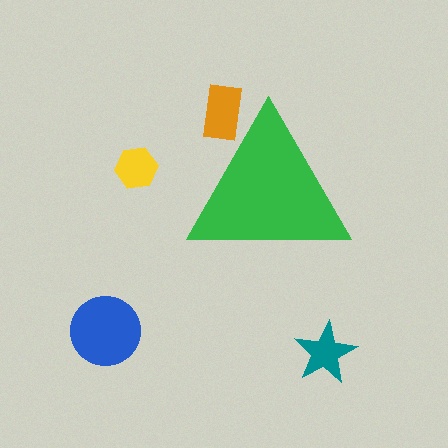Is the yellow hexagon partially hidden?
No, the yellow hexagon is fully visible.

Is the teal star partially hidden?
No, the teal star is fully visible.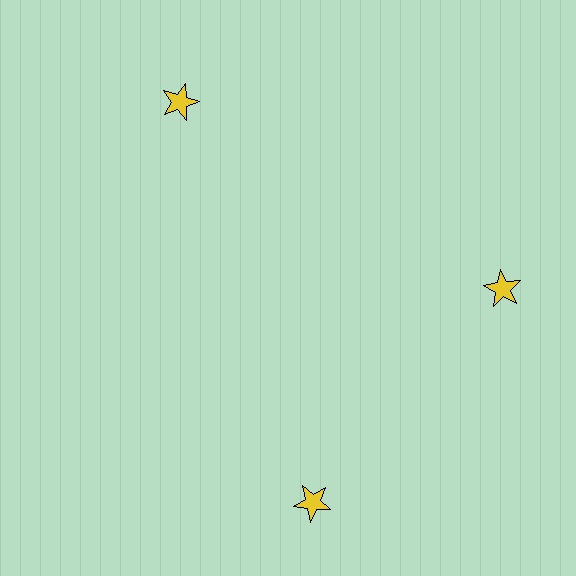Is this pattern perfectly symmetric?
No. The 3 yellow stars are arranged in a ring, but one element near the 7 o'clock position is rotated out of alignment along the ring, breaking the 3-fold rotational symmetry.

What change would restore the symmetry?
The symmetry would be restored by rotating it back into even spacing with its neighbors so that all 3 stars sit at equal angles and equal distance from the center.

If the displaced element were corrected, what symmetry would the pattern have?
It would have 3-fold rotational symmetry — the pattern would map onto itself every 120 degrees.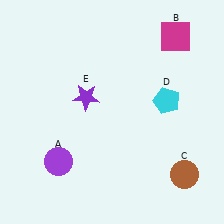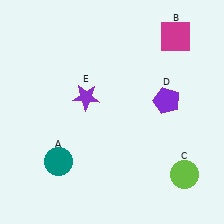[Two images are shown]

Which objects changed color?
A changed from purple to teal. C changed from brown to lime. D changed from cyan to purple.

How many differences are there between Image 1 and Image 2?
There are 3 differences between the two images.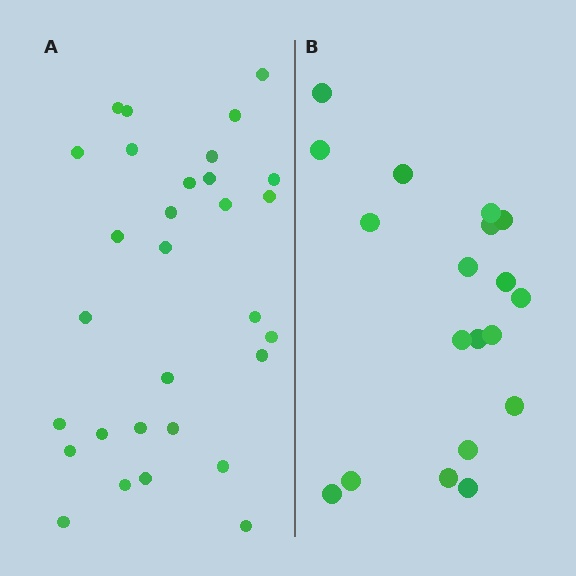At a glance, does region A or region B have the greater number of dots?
Region A (the left region) has more dots.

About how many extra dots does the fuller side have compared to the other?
Region A has roughly 12 or so more dots than region B.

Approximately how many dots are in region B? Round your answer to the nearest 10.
About 20 dots. (The exact count is 19, which rounds to 20.)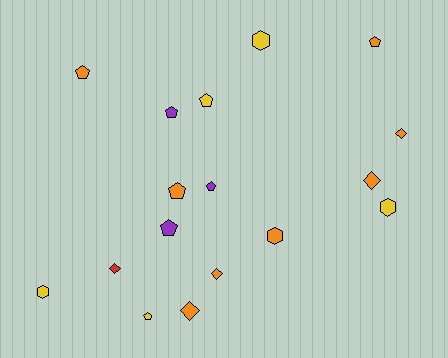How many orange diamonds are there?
There are 4 orange diamonds.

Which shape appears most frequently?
Pentagon, with 8 objects.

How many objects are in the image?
There are 17 objects.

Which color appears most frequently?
Orange, with 8 objects.